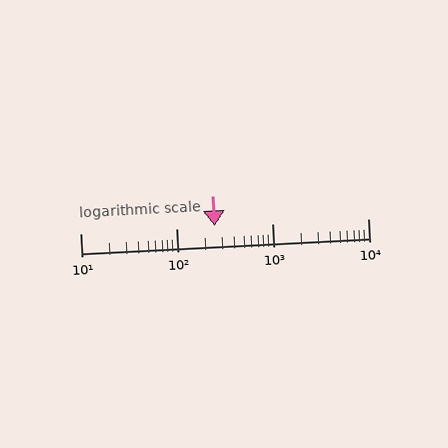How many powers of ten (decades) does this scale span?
The scale spans 3 decades, from 10 to 10000.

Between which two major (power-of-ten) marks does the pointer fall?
The pointer is between 100 and 1000.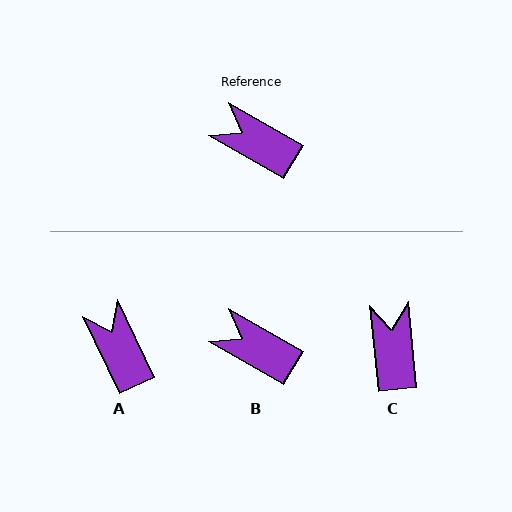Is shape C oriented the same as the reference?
No, it is off by about 55 degrees.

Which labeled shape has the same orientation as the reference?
B.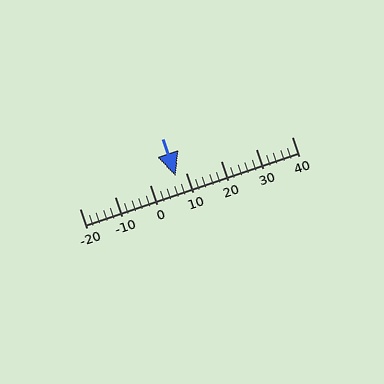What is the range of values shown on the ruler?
The ruler shows values from -20 to 40.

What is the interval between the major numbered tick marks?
The major tick marks are spaced 10 units apart.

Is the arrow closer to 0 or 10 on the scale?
The arrow is closer to 10.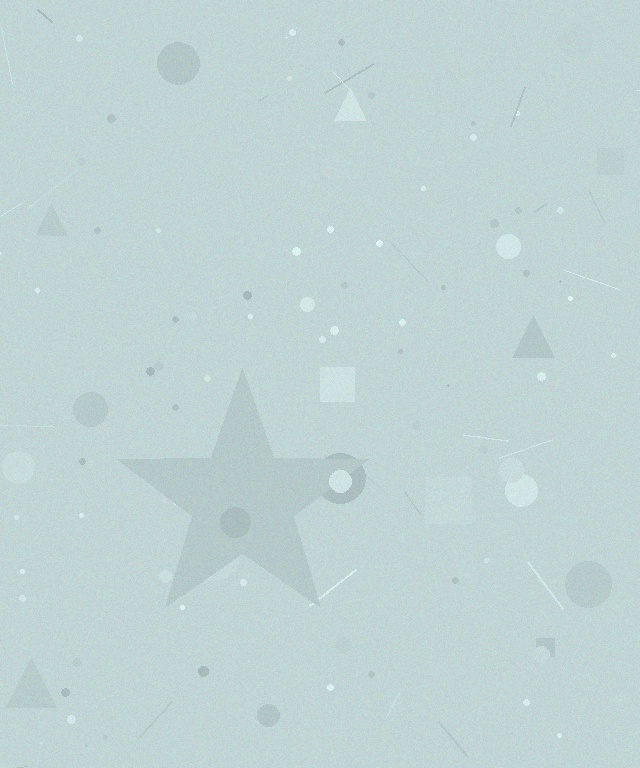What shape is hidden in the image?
A star is hidden in the image.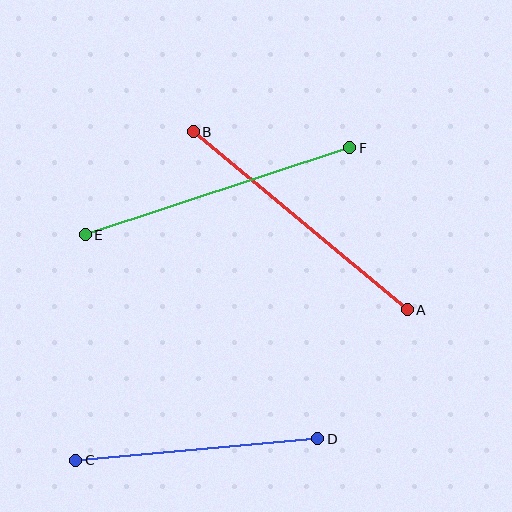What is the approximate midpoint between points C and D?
The midpoint is at approximately (197, 450) pixels.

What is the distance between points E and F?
The distance is approximately 278 pixels.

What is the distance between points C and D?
The distance is approximately 243 pixels.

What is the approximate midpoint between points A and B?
The midpoint is at approximately (300, 221) pixels.